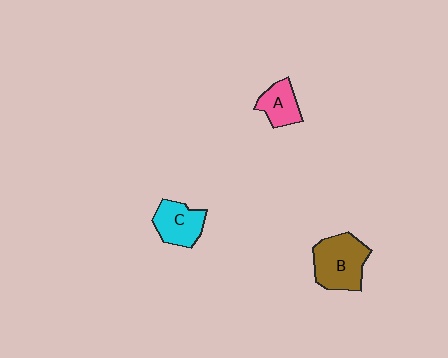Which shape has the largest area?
Shape B (brown).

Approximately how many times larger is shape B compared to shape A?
Approximately 1.8 times.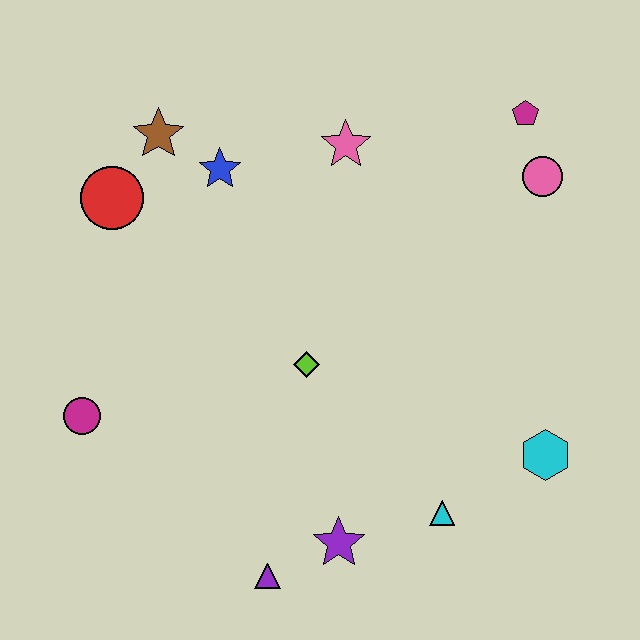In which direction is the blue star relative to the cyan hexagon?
The blue star is to the left of the cyan hexagon.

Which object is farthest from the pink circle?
The magenta circle is farthest from the pink circle.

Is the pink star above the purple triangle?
Yes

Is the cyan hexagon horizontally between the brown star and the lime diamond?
No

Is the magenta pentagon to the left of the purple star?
No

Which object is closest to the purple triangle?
The purple star is closest to the purple triangle.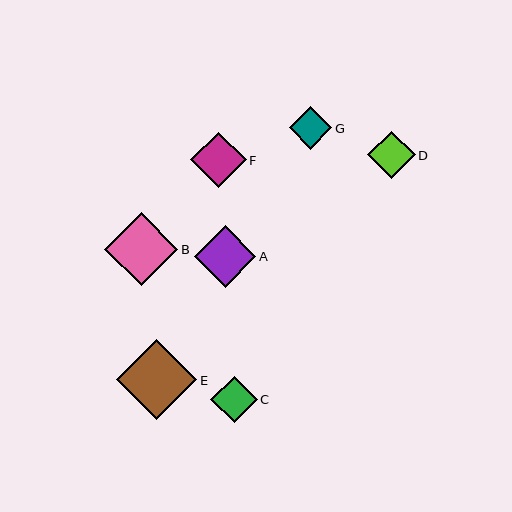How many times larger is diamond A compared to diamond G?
Diamond A is approximately 1.4 times the size of diamond G.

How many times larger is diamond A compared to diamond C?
Diamond A is approximately 1.3 times the size of diamond C.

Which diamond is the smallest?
Diamond G is the smallest with a size of approximately 43 pixels.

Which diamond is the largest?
Diamond E is the largest with a size of approximately 80 pixels.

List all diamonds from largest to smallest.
From largest to smallest: E, B, A, F, D, C, G.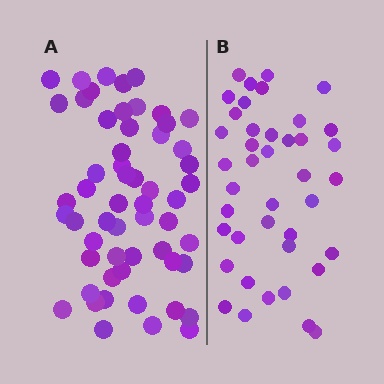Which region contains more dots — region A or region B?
Region A (the left region) has more dots.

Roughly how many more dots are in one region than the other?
Region A has approximately 15 more dots than region B.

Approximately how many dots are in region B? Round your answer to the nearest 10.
About 40 dots. (The exact count is 41, which rounds to 40.)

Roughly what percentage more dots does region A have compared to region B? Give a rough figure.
About 35% more.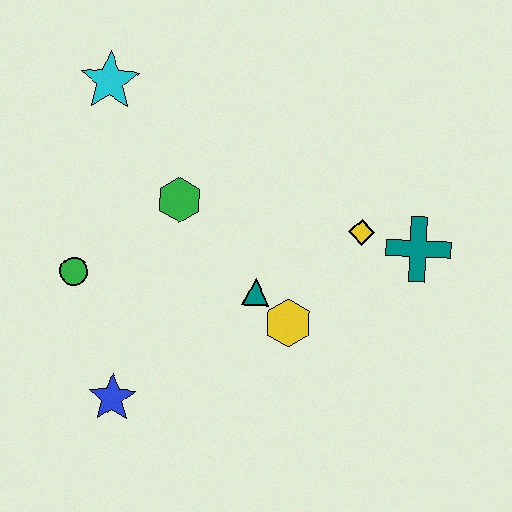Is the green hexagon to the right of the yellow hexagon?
No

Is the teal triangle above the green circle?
No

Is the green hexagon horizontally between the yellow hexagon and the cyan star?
Yes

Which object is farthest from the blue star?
The teal cross is farthest from the blue star.